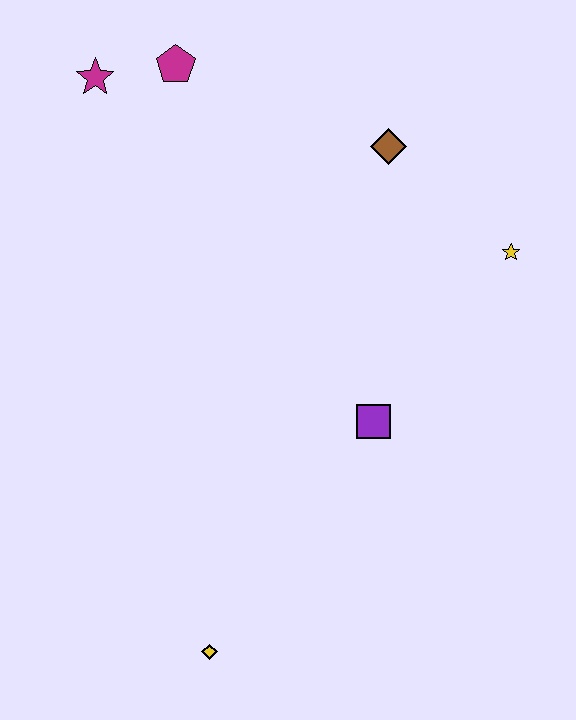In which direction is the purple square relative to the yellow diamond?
The purple square is above the yellow diamond.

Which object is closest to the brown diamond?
The yellow star is closest to the brown diamond.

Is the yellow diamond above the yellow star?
No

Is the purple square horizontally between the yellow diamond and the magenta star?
No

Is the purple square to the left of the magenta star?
No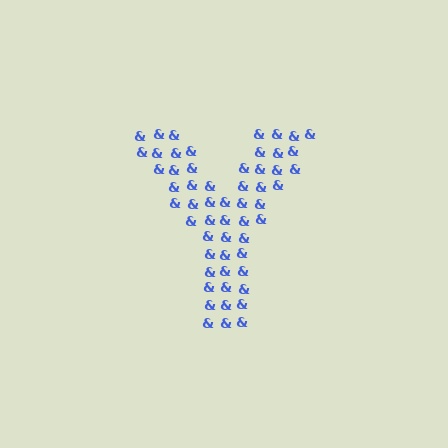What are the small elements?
The small elements are ampersands.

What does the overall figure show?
The overall figure shows the letter Y.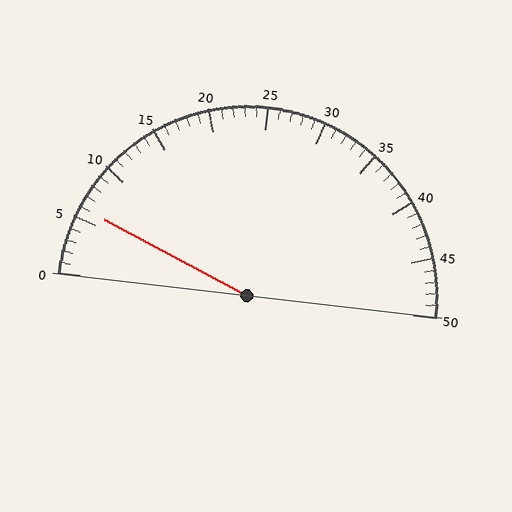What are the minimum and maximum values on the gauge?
The gauge ranges from 0 to 50.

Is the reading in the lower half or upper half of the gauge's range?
The reading is in the lower half of the range (0 to 50).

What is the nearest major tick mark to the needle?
The nearest major tick mark is 5.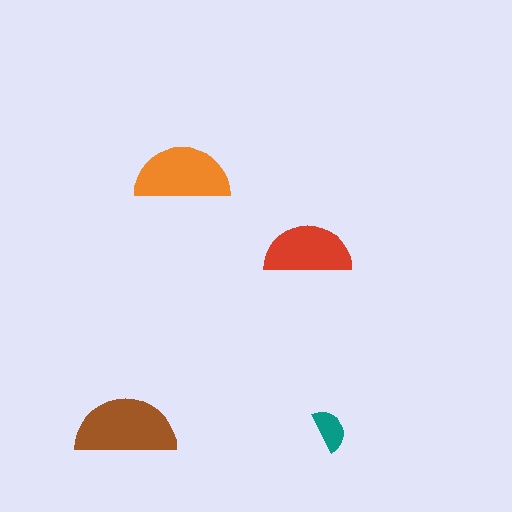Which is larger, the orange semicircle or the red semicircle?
The orange one.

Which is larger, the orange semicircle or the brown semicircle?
The brown one.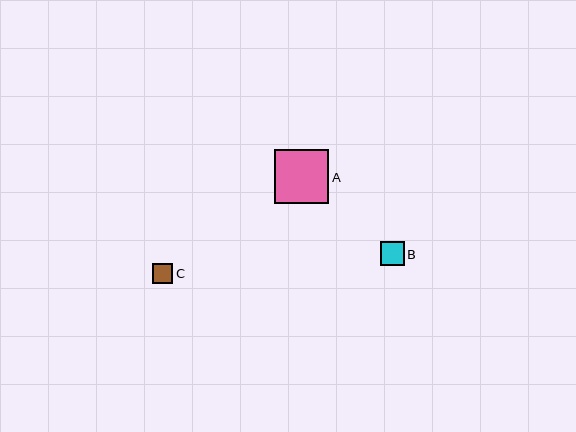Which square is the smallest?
Square C is the smallest with a size of approximately 20 pixels.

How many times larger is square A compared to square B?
Square A is approximately 2.3 times the size of square B.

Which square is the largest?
Square A is the largest with a size of approximately 54 pixels.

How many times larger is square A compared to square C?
Square A is approximately 2.7 times the size of square C.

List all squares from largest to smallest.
From largest to smallest: A, B, C.